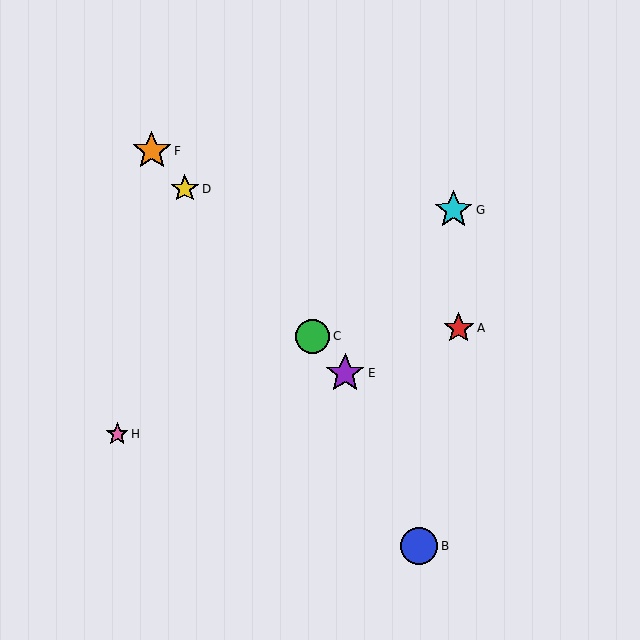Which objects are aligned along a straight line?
Objects C, D, E, F are aligned along a straight line.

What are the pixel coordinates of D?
Object D is at (185, 189).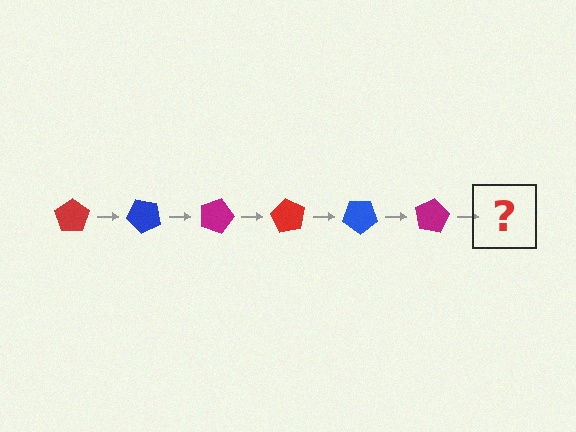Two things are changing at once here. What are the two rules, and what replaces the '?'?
The two rules are that it rotates 45 degrees each step and the color cycles through red, blue, and magenta. The '?' should be a red pentagon, rotated 270 degrees from the start.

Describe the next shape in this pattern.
It should be a red pentagon, rotated 270 degrees from the start.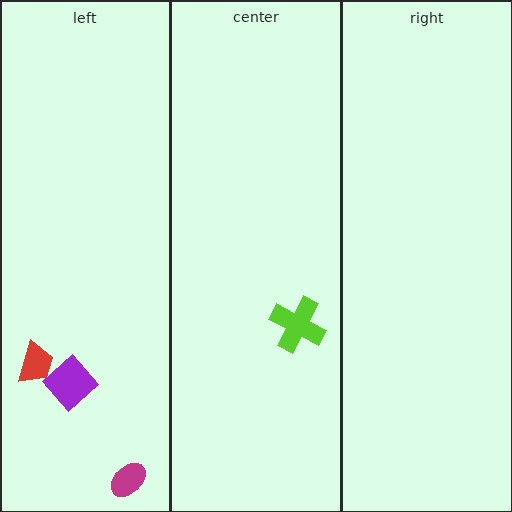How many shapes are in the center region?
1.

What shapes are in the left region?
The red trapezoid, the magenta ellipse, the purple diamond.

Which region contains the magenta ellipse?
The left region.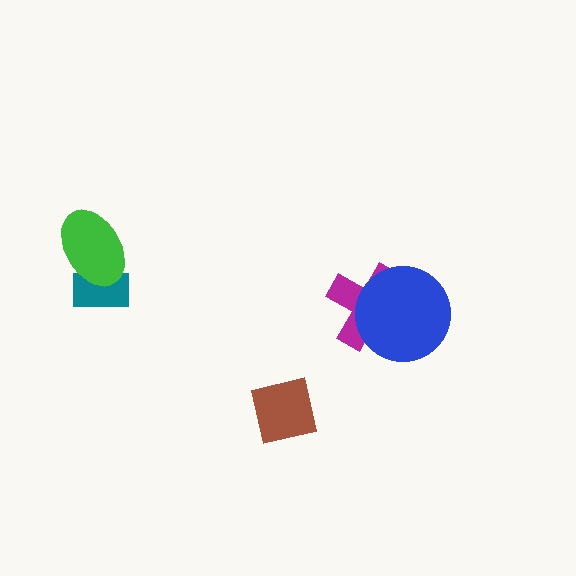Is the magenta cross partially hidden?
Yes, it is partially covered by another shape.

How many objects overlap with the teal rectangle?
1 object overlaps with the teal rectangle.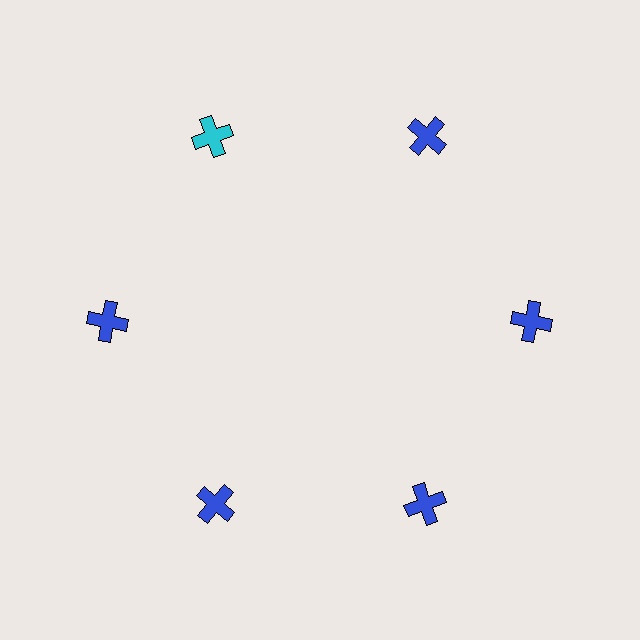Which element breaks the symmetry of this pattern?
The cyan cross at roughly the 11 o'clock position breaks the symmetry. All other shapes are blue crosses.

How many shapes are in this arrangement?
There are 6 shapes arranged in a ring pattern.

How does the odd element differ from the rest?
It has a different color: cyan instead of blue.